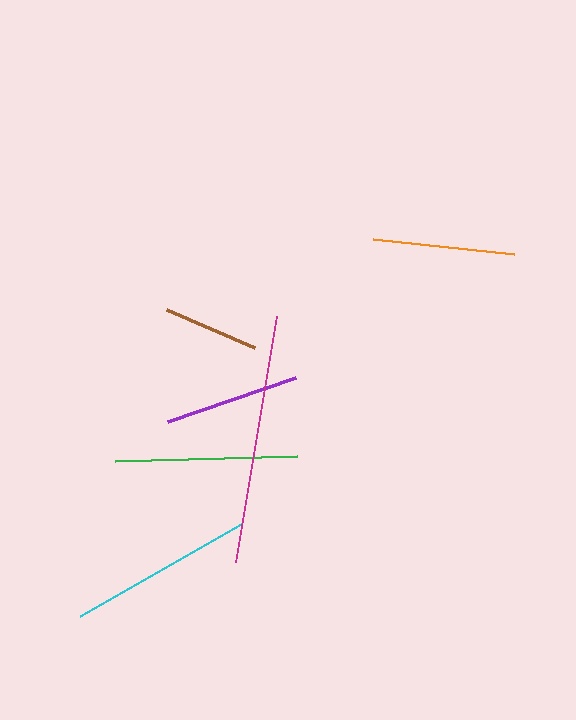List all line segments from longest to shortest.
From longest to shortest: magenta, cyan, green, orange, purple, brown.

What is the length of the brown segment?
The brown segment is approximately 96 pixels long.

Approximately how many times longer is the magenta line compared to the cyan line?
The magenta line is approximately 1.3 times the length of the cyan line.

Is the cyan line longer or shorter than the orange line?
The cyan line is longer than the orange line.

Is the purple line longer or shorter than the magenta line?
The magenta line is longer than the purple line.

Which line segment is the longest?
The magenta line is the longest at approximately 249 pixels.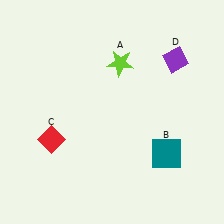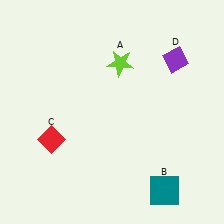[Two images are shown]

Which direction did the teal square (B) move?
The teal square (B) moved down.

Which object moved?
The teal square (B) moved down.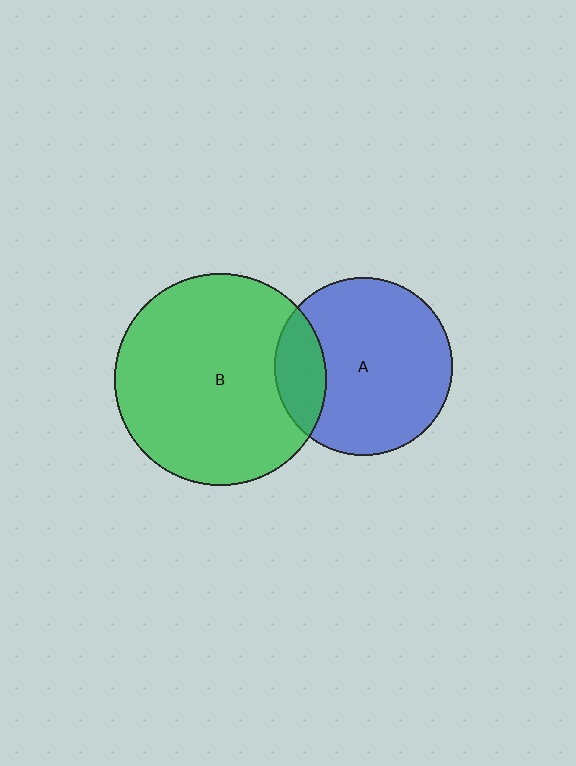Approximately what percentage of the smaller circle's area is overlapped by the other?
Approximately 20%.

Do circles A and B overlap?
Yes.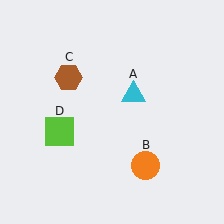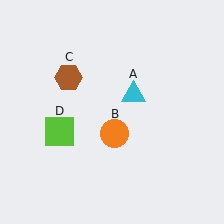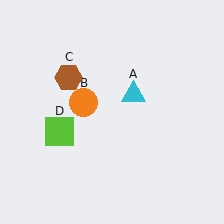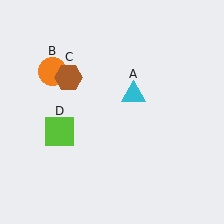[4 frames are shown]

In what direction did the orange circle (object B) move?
The orange circle (object B) moved up and to the left.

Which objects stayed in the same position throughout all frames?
Cyan triangle (object A) and brown hexagon (object C) and lime square (object D) remained stationary.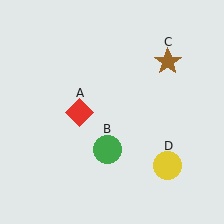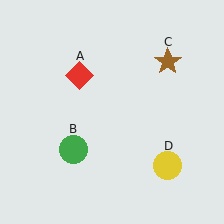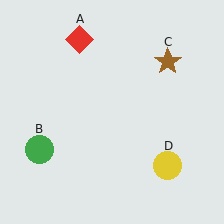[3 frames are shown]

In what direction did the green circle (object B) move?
The green circle (object B) moved left.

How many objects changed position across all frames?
2 objects changed position: red diamond (object A), green circle (object B).